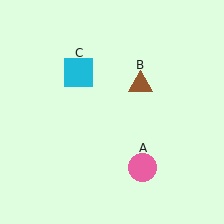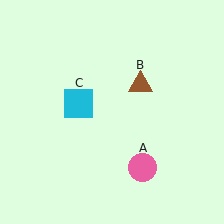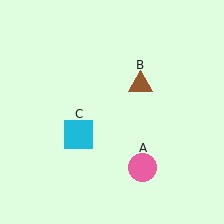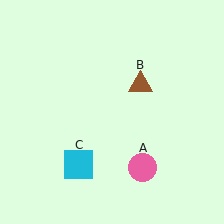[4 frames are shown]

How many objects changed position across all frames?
1 object changed position: cyan square (object C).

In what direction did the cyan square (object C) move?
The cyan square (object C) moved down.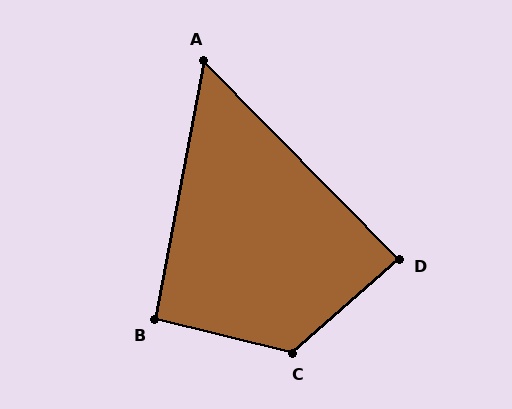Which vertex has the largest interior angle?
C, at approximately 125 degrees.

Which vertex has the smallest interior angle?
A, at approximately 55 degrees.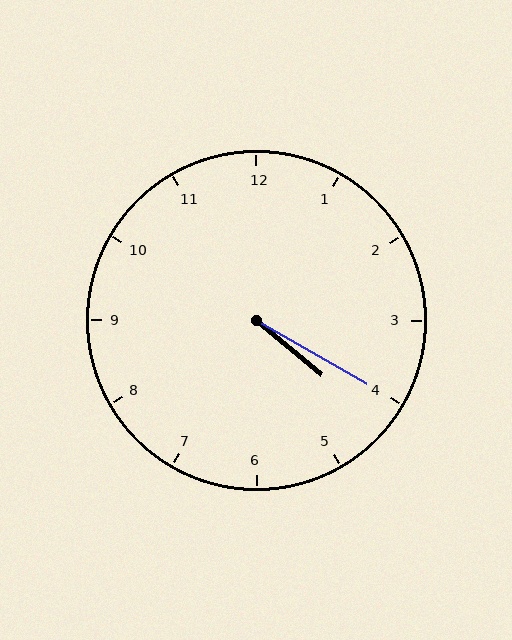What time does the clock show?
4:20.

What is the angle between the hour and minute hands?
Approximately 10 degrees.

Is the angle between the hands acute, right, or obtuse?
It is acute.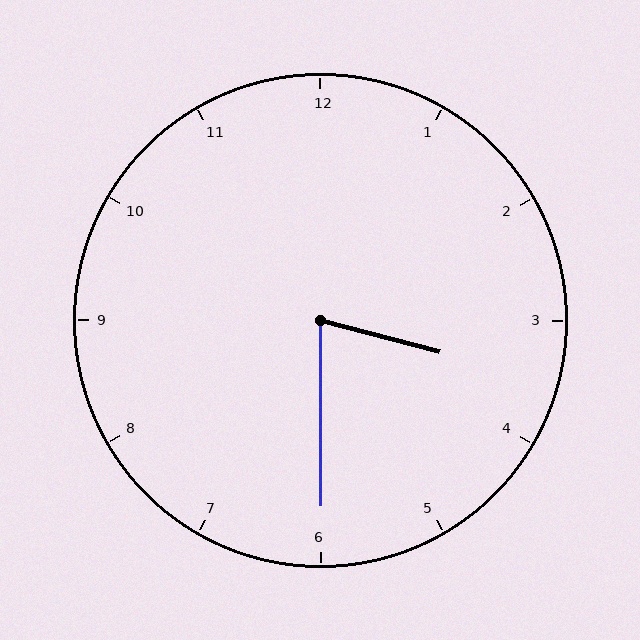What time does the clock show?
3:30.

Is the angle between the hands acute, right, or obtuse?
It is acute.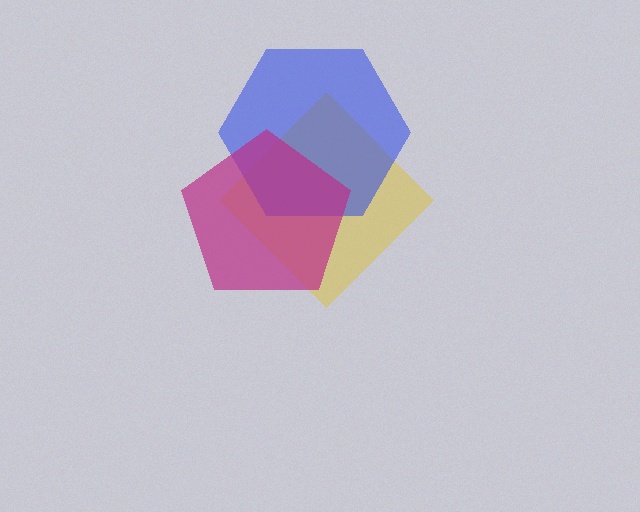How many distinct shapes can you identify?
There are 3 distinct shapes: a yellow diamond, a blue hexagon, a magenta pentagon.